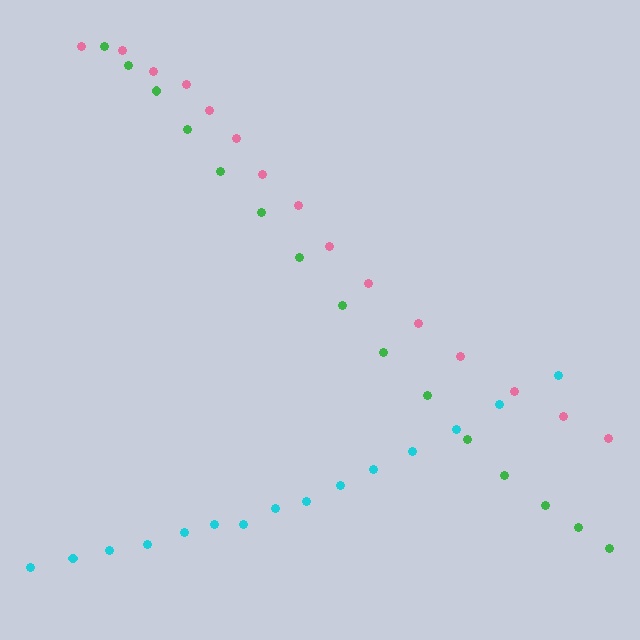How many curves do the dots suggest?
There are 3 distinct paths.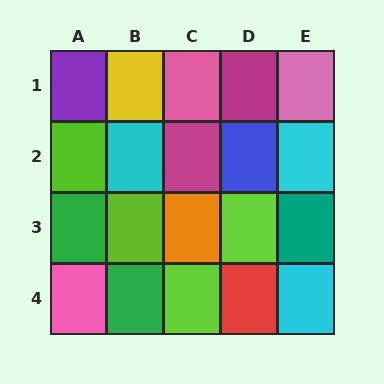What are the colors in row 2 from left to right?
Lime, cyan, magenta, blue, cyan.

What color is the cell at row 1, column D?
Magenta.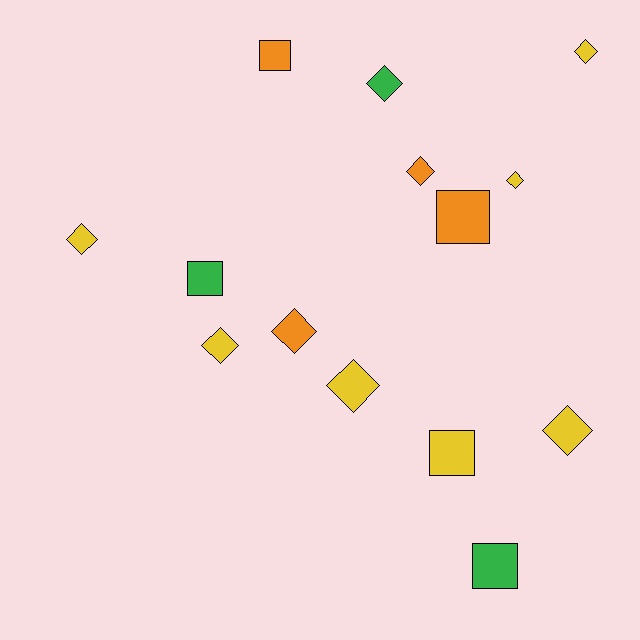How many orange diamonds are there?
There are 2 orange diamonds.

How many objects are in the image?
There are 14 objects.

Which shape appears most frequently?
Diamond, with 9 objects.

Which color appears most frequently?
Yellow, with 7 objects.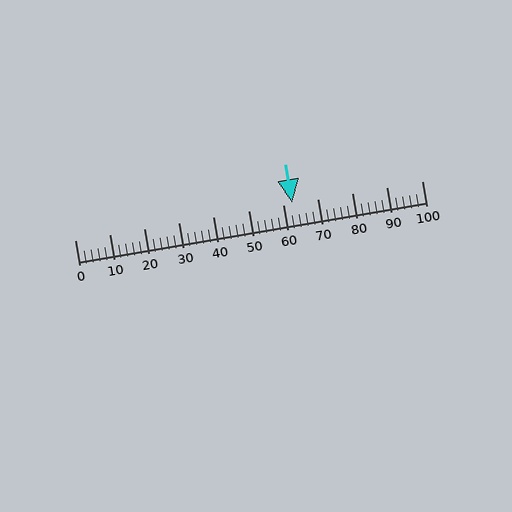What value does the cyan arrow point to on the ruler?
The cyan arrow points to approximately 62.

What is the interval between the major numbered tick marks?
The major tick marks are spaced 10 units apart.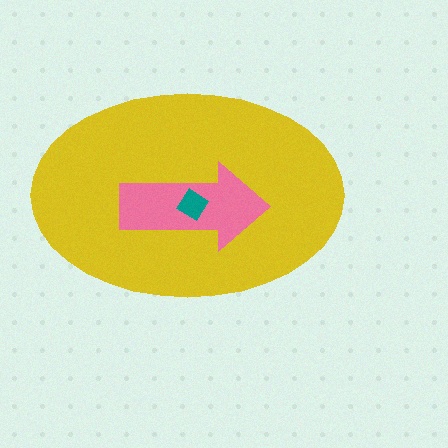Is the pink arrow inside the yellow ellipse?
Yes.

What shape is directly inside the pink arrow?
The teal diamond.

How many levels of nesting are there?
3.